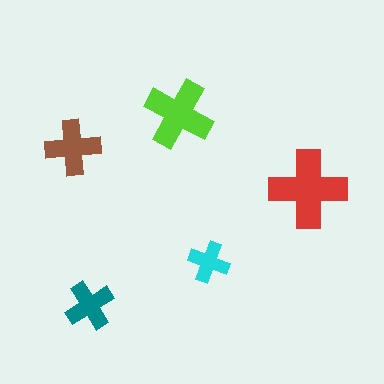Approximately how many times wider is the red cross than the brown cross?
About 1.5 times wider.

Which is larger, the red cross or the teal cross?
The red one.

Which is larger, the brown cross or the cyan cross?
The brown one.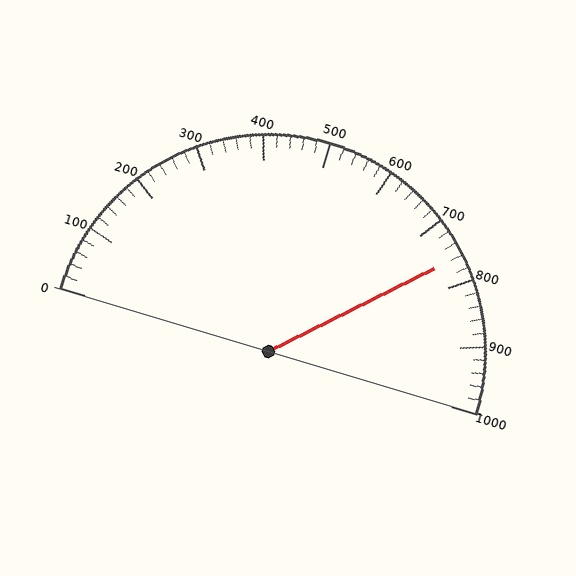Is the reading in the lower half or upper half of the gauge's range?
The reading is in the upper half of the range (0 to 1000).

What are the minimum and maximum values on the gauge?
The gauge ranges from 0 to 1000.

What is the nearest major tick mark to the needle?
The nearest major tick mark is 800.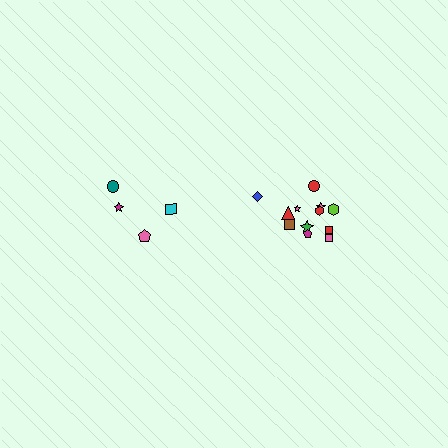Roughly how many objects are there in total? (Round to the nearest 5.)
Roughly 15 objects in total.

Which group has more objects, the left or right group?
The right group.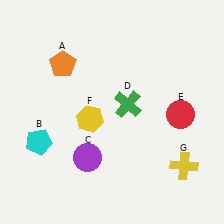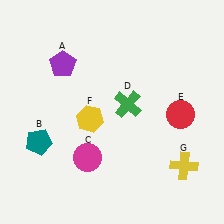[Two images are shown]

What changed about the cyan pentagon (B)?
In Image 1, B is cyan. In Image 2, it changed to teal.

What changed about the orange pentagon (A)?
In Image 1, A is orange. In Image 2, it changed to purple.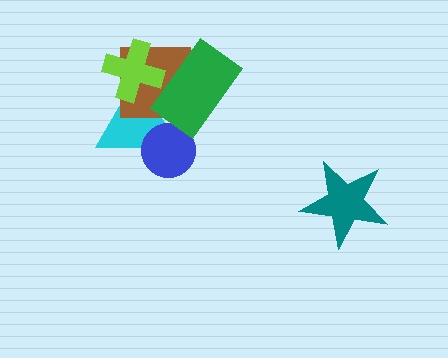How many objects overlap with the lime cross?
3 objects overlap with the lime cross.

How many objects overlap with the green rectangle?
3 objects overlap with the green rectangle.